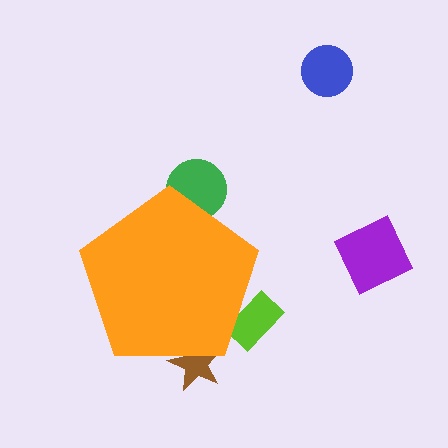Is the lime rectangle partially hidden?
Yes, the lime rectangle is partially hidden behind the orange pentagon.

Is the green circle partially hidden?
Yes, the green circle is partially hidden behind the orange pentagon.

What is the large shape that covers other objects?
An orange pentagon.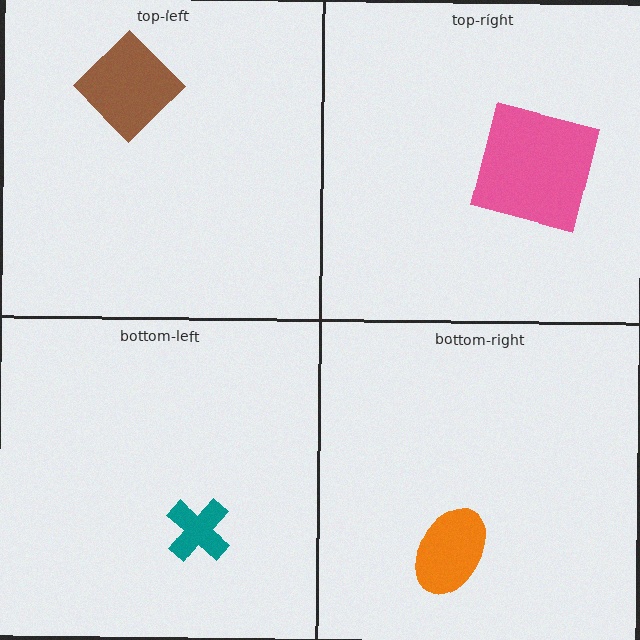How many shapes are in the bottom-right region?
1.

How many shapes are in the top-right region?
1.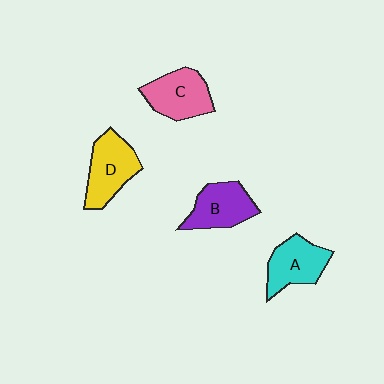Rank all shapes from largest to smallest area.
From largest to smallest: D (yellow), C (pink), B (purple), A (cyan).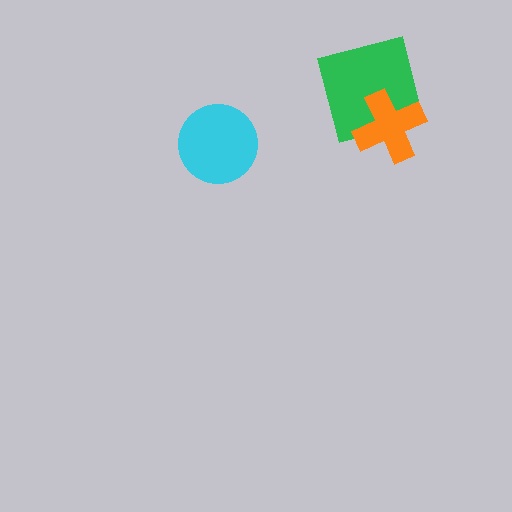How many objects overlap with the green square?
1 object overlaps with the green square.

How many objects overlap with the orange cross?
1 object overlaps with the orange cross.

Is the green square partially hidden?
Yes, it is partially covered by another shape.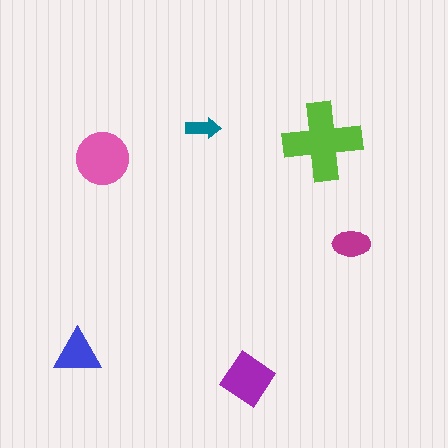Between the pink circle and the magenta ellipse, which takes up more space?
The pink circle.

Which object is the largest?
The lime cross.